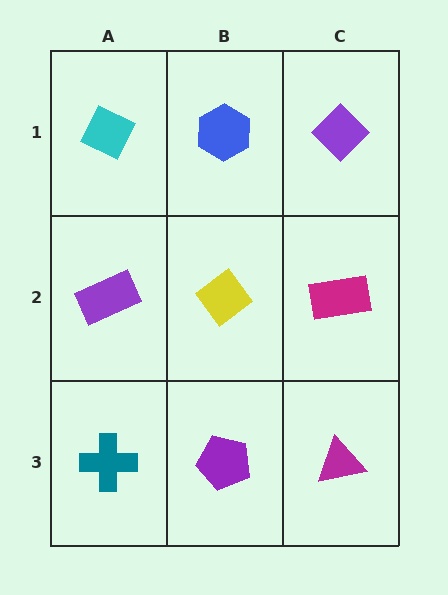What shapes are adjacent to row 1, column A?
A purple rectangle (row 2, column A), a blue hexagon (row 1, column B).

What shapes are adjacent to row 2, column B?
A blue hexagon (row 1, column B), a purple pentagon (row 3, column B), a purple rectangle (row 2, column A), a magenta rectangle (row 2, column C).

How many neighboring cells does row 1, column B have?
3.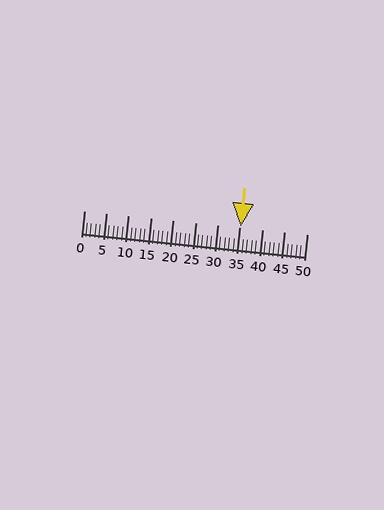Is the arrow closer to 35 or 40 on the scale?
The arrow is closer to 35.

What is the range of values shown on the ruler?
The ruler shows values from 0 to 50.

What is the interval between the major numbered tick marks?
The major tick marks are spaced 5 units apart.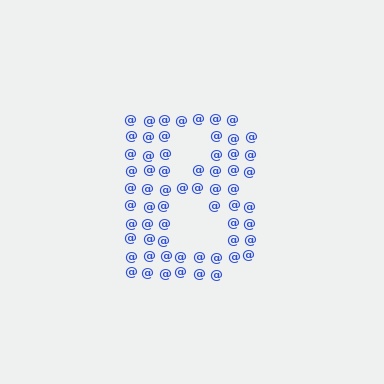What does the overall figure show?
The overall figure shows the letter B.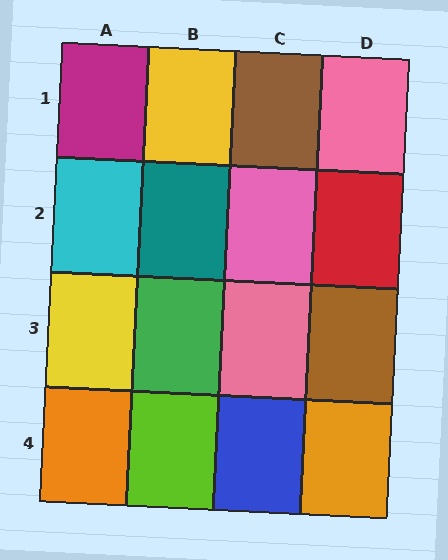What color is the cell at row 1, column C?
Brown.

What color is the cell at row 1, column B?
Yellow.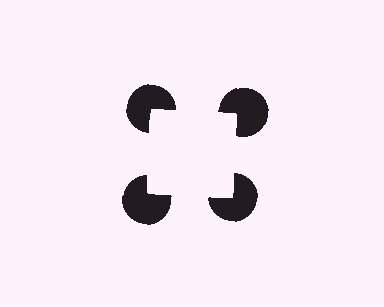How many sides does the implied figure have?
4 sides.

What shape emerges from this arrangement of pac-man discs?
An illusory square — its edges are inferred from the aligned wedge cuts in the pac-man discs, not physically drawn.